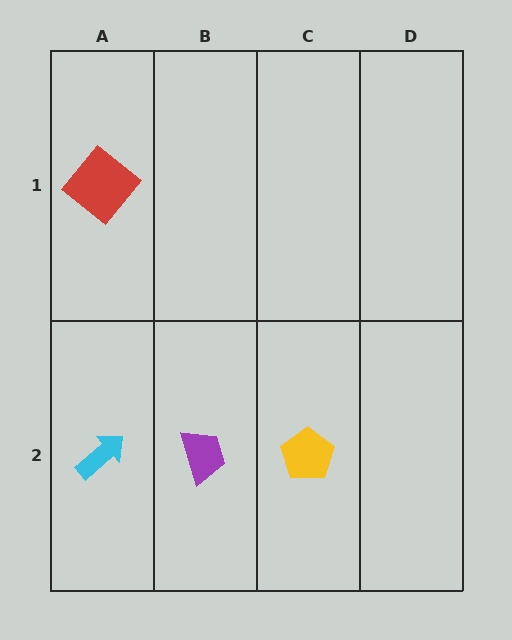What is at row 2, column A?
A cyan arrow.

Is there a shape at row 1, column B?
No, that cell is empty.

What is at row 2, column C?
A yellow pentagon.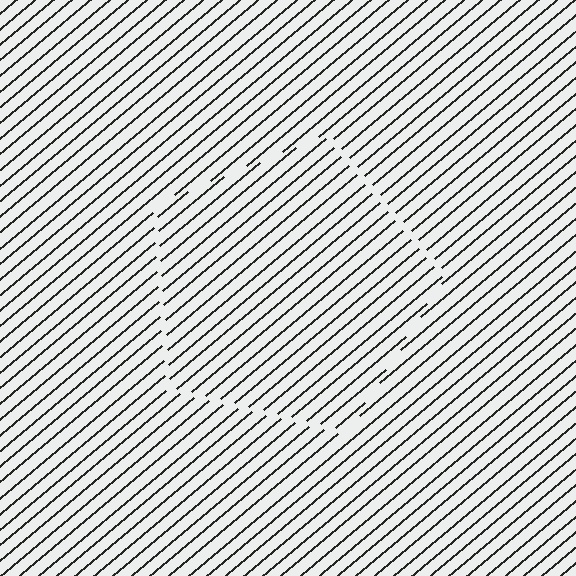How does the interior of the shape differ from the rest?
The interior of the shape contains the same grating, shifted by half a period — the contour is defined by the phase discontinuity where line-ends from the inner and outer gratings abut.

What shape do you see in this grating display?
An illusory pentagon. The interior of the shape contains the same grating, shifted by half a period — the contour is defined by the phase discontinuity where line-ends from the inner and outer gratings abut.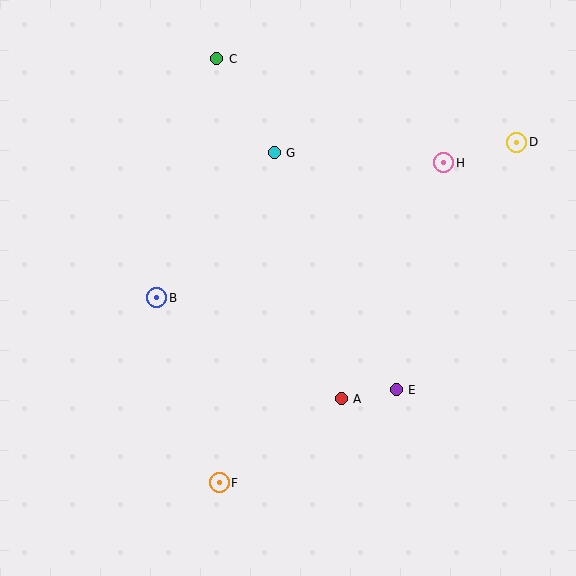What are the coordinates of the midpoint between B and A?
The midpoint between B and A is at (249, 348).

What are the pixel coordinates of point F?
Point F is at (219, 483).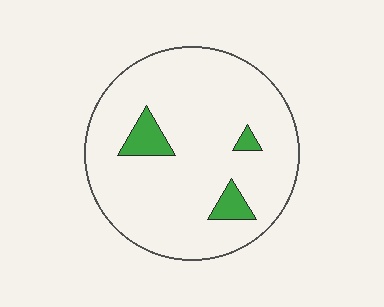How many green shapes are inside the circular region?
3.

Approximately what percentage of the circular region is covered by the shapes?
Approximately 10%.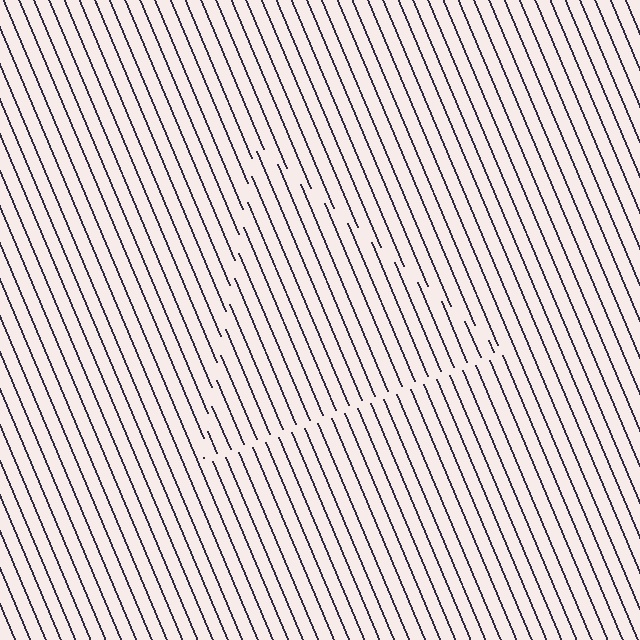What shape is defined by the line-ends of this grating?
An illusory triangle. The interior of the shape contains the same grating, shifted by half a period — the contour is defined by the phase discontinuity where line-ends from the inner and outer gratings abut.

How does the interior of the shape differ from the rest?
The interior of the shape contains the same grating, shifted by half a period — the contour is defined by the phase discontinuity where line-ends from the inner and outer gratings abut.